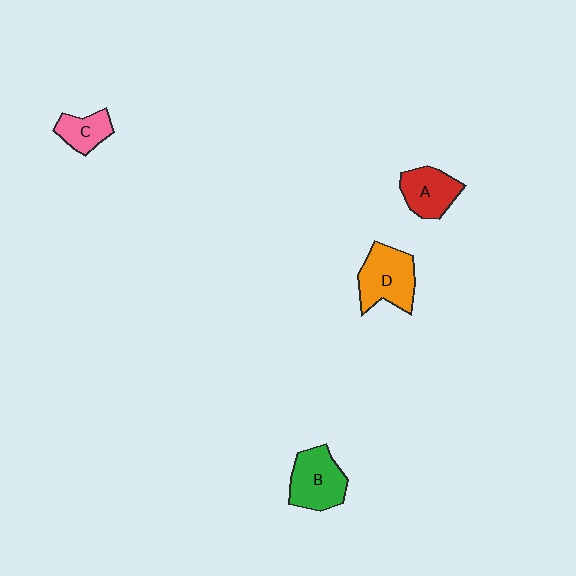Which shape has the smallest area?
Shape C (pink).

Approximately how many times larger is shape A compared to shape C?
Approximately 1.4 times.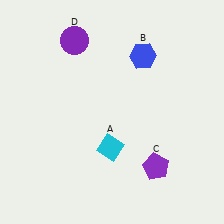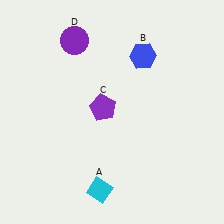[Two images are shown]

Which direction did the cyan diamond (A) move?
The cyan diamond (A) moved down.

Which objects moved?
The objects that moved are: the cyan diamond (A), the purple pentagon (C).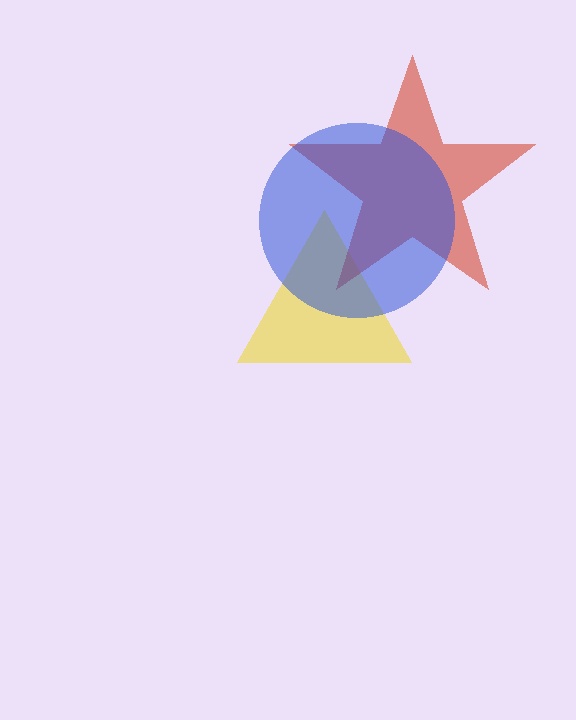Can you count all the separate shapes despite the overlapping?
Yes, there are 3 separate shapes.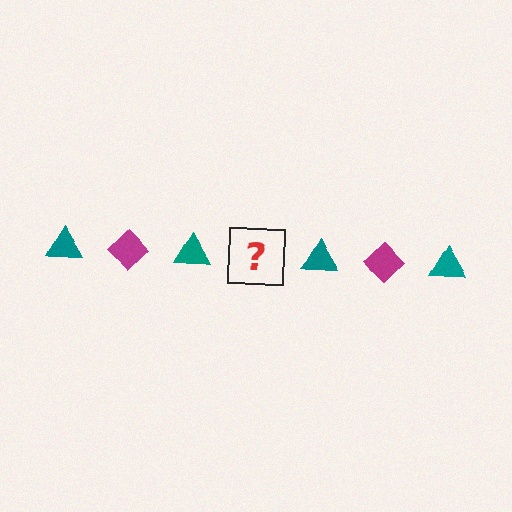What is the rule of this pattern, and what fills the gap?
The rule is that the pattern alternates between teal triangle and magenta diamond. The gap should be filled with a magenta diamond.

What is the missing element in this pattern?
The missing element is a magenta diamond.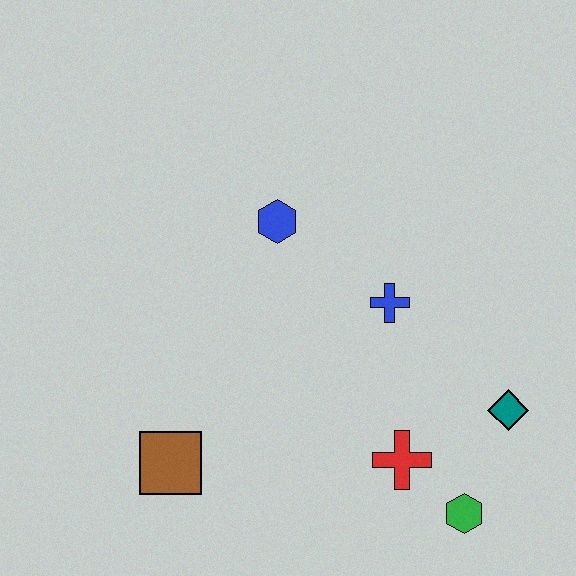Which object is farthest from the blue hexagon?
The green hexagon is farthest from the blue hexagon.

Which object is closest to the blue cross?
The blue hexagon is closest to the blue cross.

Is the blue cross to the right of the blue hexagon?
Yes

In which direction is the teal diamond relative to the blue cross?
The teal diamond is to the right of the blue cross.